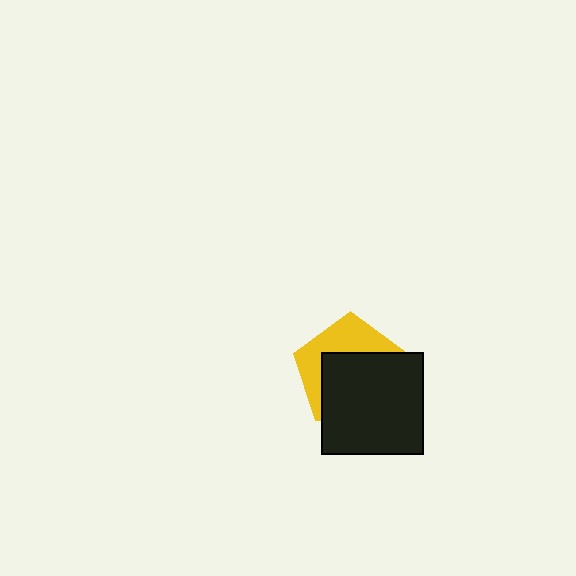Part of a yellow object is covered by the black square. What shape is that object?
It is a pentagon.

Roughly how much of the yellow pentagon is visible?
A small part of it is visible (roughly 39%).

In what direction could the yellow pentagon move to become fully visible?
The yellow pentagon could move up. That would shift it out from behind the black square entirely.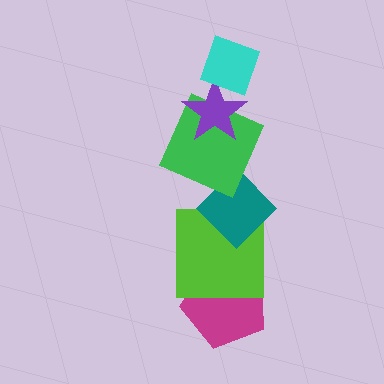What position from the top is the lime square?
The lime square is 5th from the top.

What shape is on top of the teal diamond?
The green square is on top of the teal diamond.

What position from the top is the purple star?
The purple star is 2nd from the top.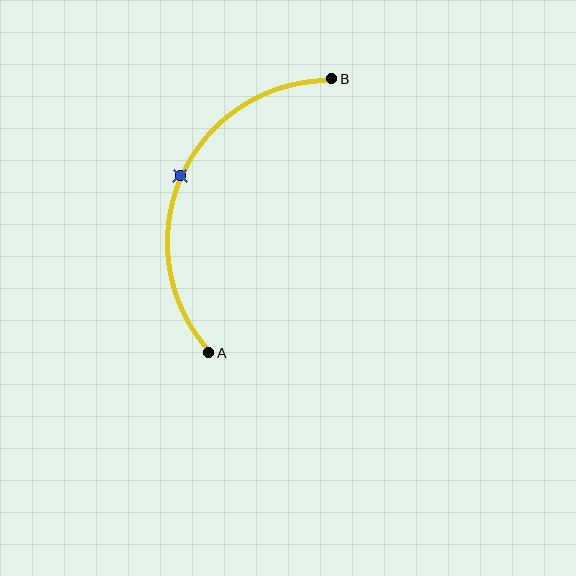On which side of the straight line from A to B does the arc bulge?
The arc bulges to the left of the straight line connecting A and B.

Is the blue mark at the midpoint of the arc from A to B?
Yes. The blue mark lies on the arc at equal arc-length from both A and B — it is the arc midpoint.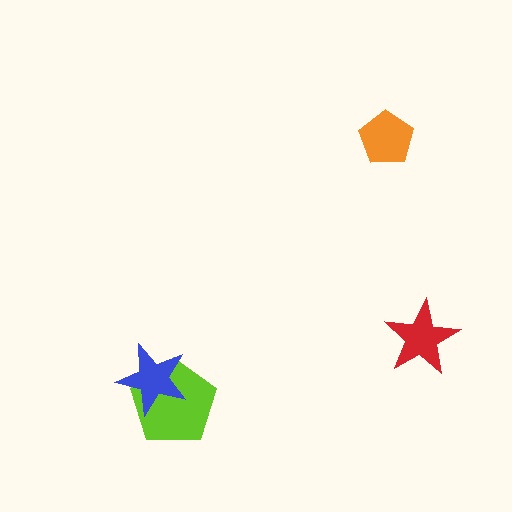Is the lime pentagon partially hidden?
Yes, it is partially covered by another shape.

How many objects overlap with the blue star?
1 object overlaps with the blue star.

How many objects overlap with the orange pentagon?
0 objects overlap with the orange pentagon.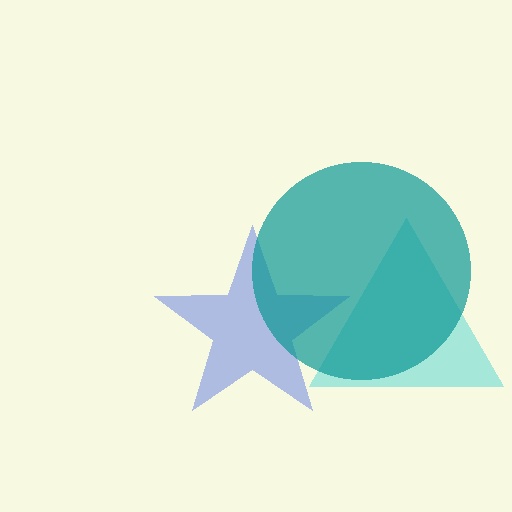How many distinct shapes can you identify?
There are 3 distinct shapes: a blue star, a cyan triangle, a teal circle.